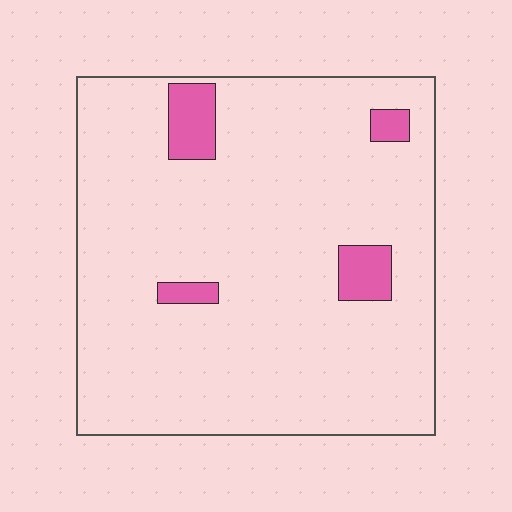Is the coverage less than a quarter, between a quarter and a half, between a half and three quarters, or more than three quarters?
Less than a quarter.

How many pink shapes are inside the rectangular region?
4.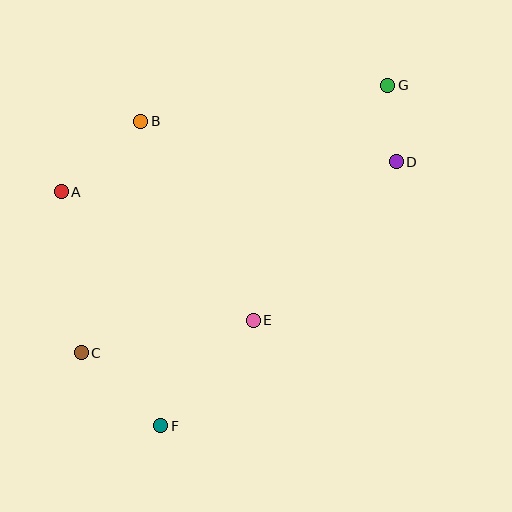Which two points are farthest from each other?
Points F and G are farthest from each other.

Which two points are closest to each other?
Points D and G are closest to each other.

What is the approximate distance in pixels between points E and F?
The distance between E and F is approximately 140 pixels.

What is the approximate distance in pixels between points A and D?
The distance between A and D is approximately 337 pixels.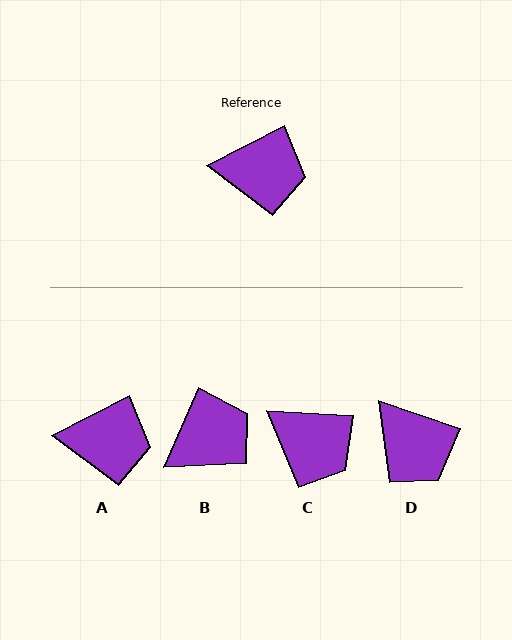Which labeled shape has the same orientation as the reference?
A.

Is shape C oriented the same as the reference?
No, it is off by about 30 degrees.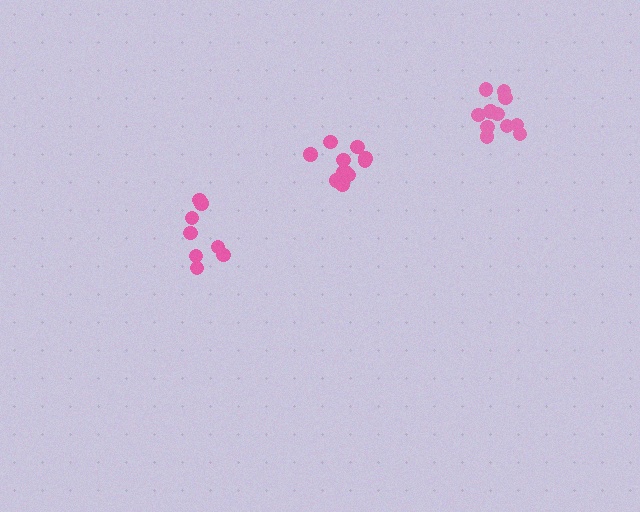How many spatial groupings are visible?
There are 3 spatial groupings.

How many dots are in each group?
Group 1: 11 dots, Group 2: 11 dots, Group 3: 8 dots (30 total).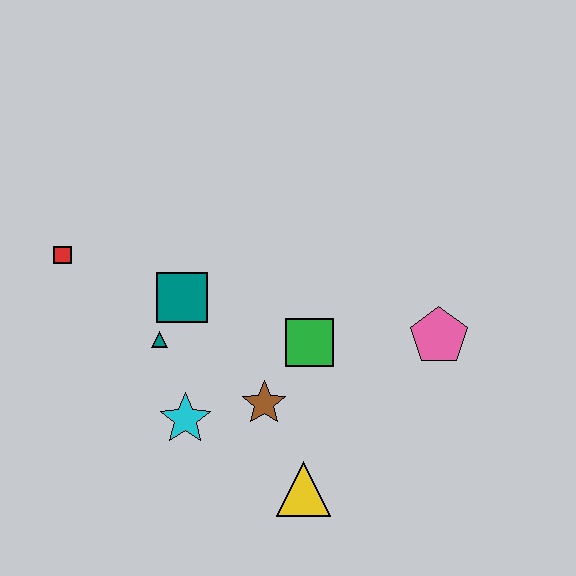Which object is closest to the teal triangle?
The teal square is closest to the teal triangle.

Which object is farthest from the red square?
The pink pentagon is farthest from the red square.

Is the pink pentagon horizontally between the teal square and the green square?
No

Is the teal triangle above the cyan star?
Yes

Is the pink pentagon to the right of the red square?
Yes